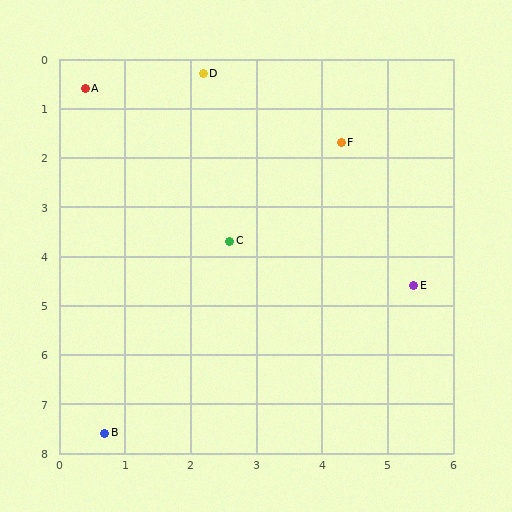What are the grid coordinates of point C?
Point C is at approximately (2.6, 3.7).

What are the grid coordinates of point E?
Point E is at approximately (5.4, 4.6).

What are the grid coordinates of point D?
Point D is at approximately (2.2, 0.3).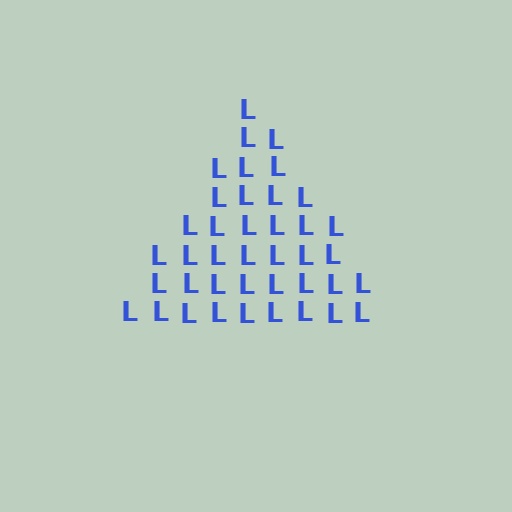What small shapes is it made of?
It is made of small letter L's.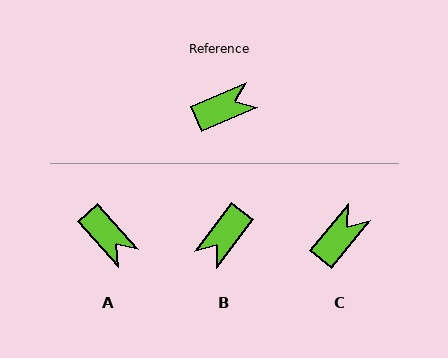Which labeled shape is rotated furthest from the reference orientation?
B, about 150 degrees away.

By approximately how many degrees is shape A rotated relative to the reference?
Approximately 72 degrees clockwise.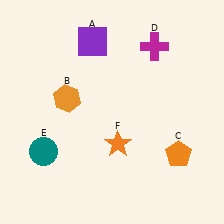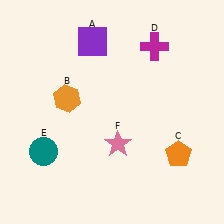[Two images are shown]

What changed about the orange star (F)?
In Image 1, F is orange. In Image 2, it changed to pink.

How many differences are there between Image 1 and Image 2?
There is 1 difference between the two images.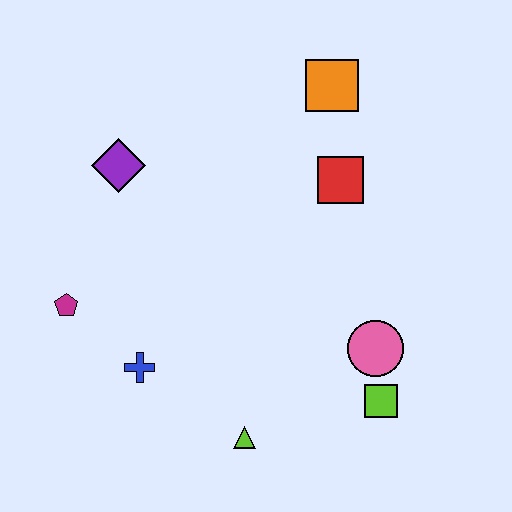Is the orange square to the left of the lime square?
Yes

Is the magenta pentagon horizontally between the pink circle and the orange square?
No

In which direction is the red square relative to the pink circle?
The red square is above the pink circle.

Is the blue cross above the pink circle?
No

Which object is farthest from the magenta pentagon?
The orange square is farthest from the magenta pentagon.